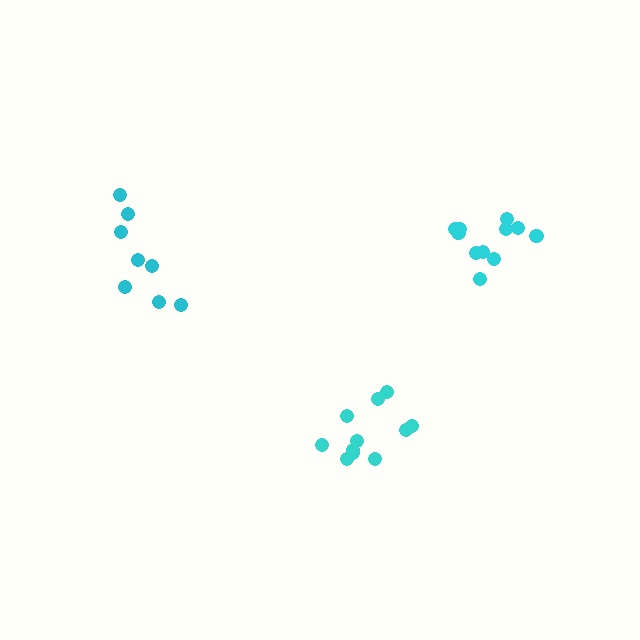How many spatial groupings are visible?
There are 3 spatial groupings.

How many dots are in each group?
Group 1: 11 dots, Group 2: 11 dots, Group 3: 8 dots (30 total).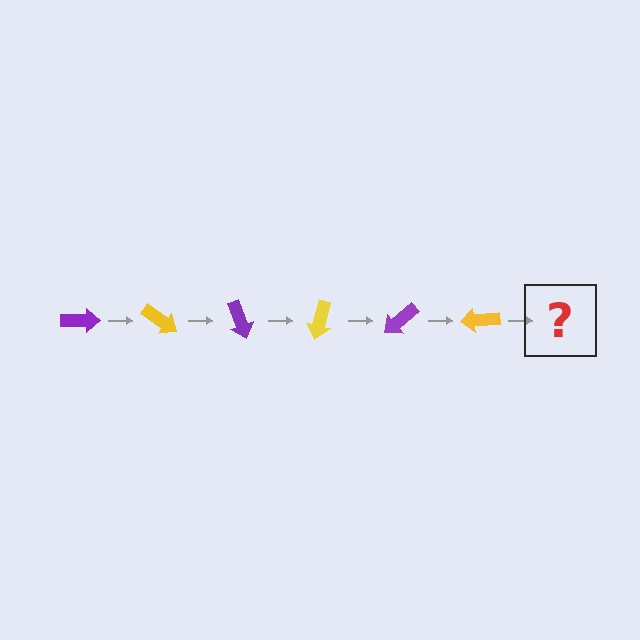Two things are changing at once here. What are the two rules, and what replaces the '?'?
The two rules are that it rotates 35 degrees each step and the color cycles through purple and yellow. The '?' should be a purple arrow, rotated 210 degrees from the start.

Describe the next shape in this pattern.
It should be a purple arrow, rotated 210 degrees from the start.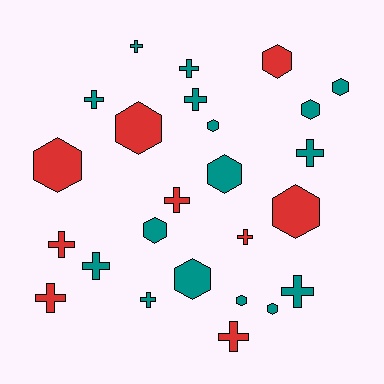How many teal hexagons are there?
There are 8 teal hexagons.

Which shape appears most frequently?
Cross, with 13 objects.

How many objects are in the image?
There are 25 objects.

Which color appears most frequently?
Teal, with 16 objects.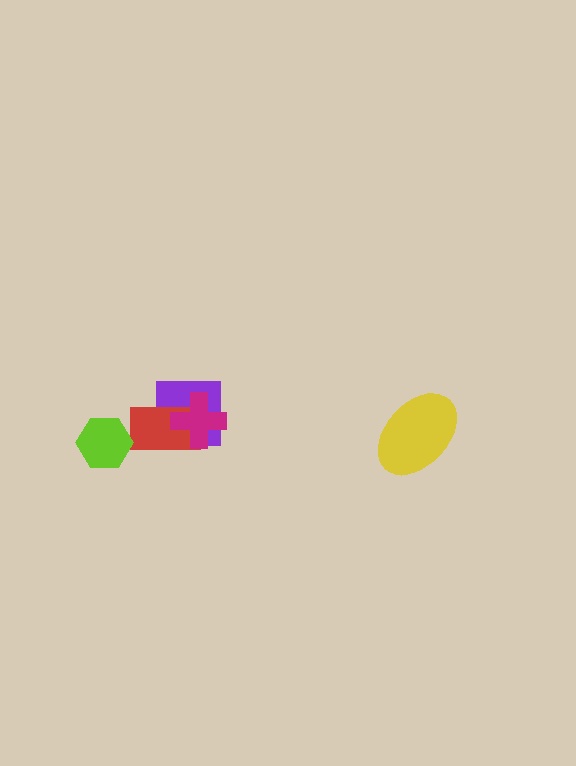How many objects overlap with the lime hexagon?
0 objects overlap with the lime hexagon.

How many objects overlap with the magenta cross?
2 objects overlap with the magenta cross.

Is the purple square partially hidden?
Yes, it is partially covered by another shape.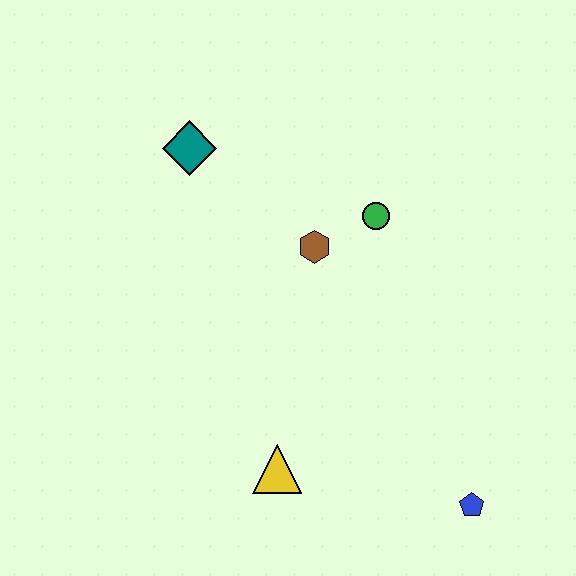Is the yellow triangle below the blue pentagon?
No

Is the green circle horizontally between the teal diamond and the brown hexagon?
No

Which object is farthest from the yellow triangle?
The teal diamond is farthest from the yellow triangle.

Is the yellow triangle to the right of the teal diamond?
Yes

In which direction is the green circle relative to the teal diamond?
The green circle is to the right of the teal diamond.